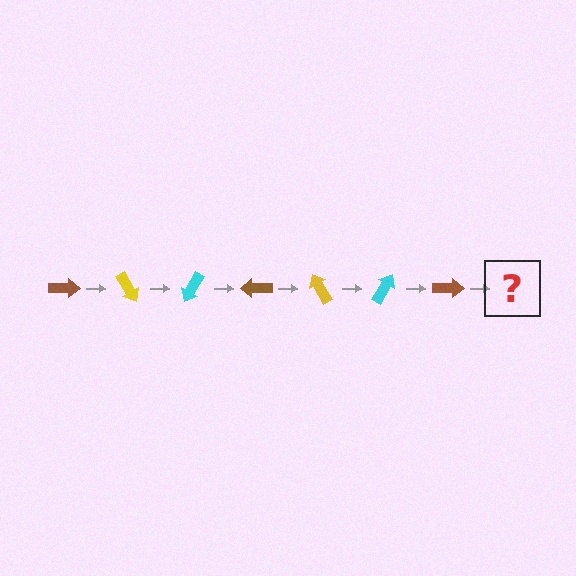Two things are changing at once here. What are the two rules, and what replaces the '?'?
The two rules are that it rotates 60 degrees each step and the color cycles through brown, yellow, and cyan. The '?' should be a yellow arrow, rotated 420 degrees from the start.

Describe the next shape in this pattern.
It should be a yellow arrow, rotated 420 degrees from the start.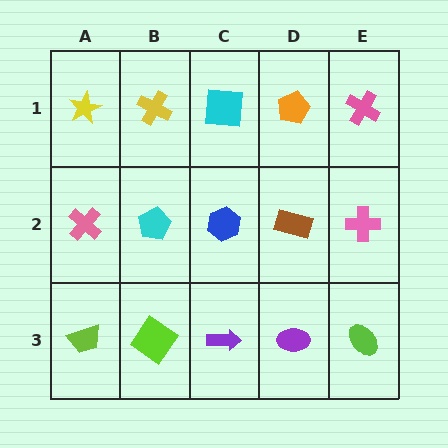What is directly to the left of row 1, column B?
A yellow star.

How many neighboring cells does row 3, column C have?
3.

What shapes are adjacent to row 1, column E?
A pink cross (row 2, column E), an orange pentagon (row 1, column D).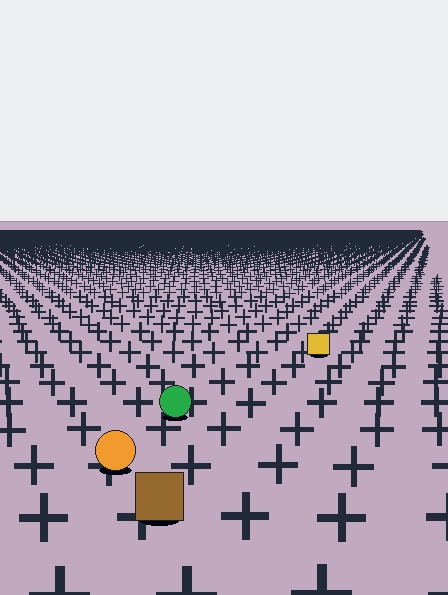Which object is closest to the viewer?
The brown square is closest. The texture marks near it are larger and more spread out.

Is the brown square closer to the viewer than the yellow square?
Yes. The brown square is closer — you can tell from the texture gradient: the ground texture is coarser near it.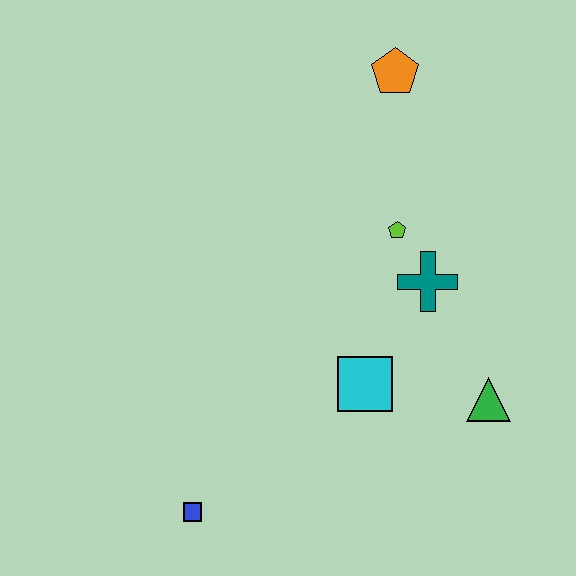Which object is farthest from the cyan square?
The orange pentagon is farthest from the cyan square.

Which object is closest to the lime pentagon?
The teal cross is closest to the lime pentagon.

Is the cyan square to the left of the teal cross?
Yes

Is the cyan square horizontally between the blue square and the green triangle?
Yes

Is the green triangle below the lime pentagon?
Yes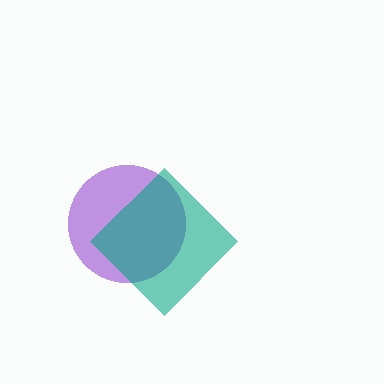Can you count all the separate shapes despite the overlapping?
Yes, there are 2 separate shapes.